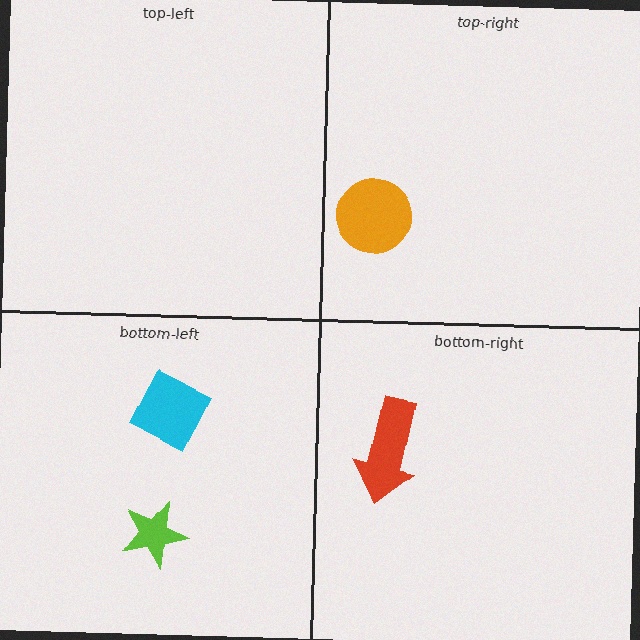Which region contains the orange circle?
The top-right region.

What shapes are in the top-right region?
The orange circle.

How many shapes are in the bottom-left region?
2.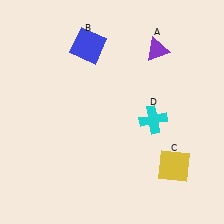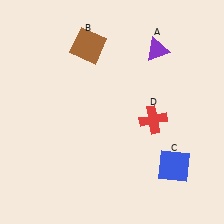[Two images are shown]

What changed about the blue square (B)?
In Image 1, B is blue. In Image 2, it changed to brown.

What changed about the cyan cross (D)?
In Image 1, D is cyan. In Image 2, it changed to red.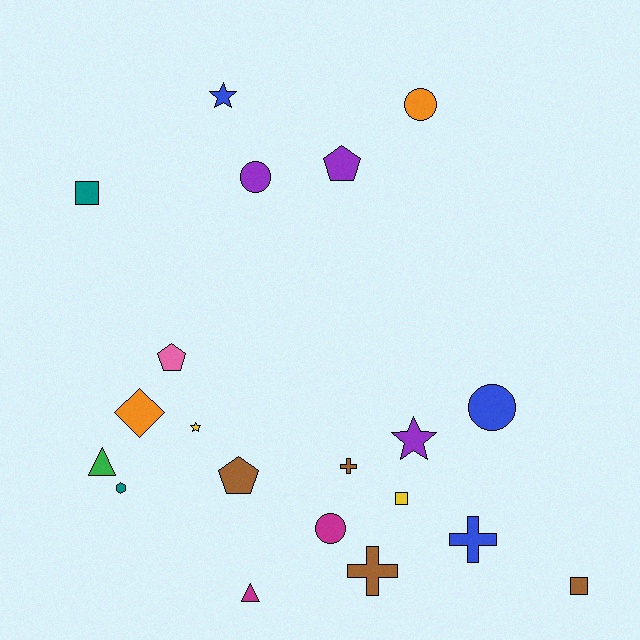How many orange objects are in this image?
There are 2 orange objects.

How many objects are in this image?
There are 20 objects.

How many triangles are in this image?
There are 2 triangles.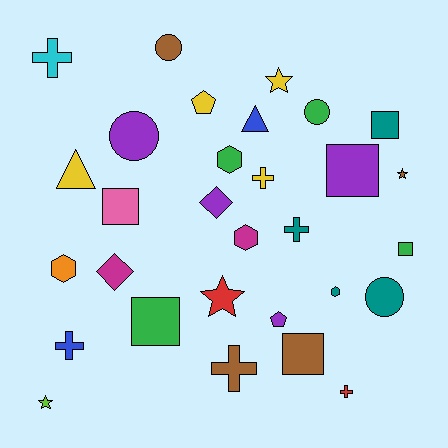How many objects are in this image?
There are 30 objects.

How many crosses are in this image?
There are 6 crosses.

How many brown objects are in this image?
There are 4 brown objects.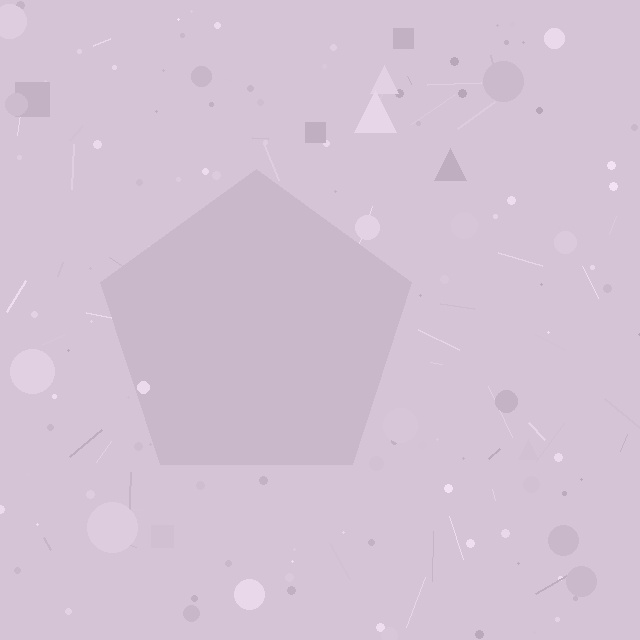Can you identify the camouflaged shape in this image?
The camouflaged shape is a pentagon.